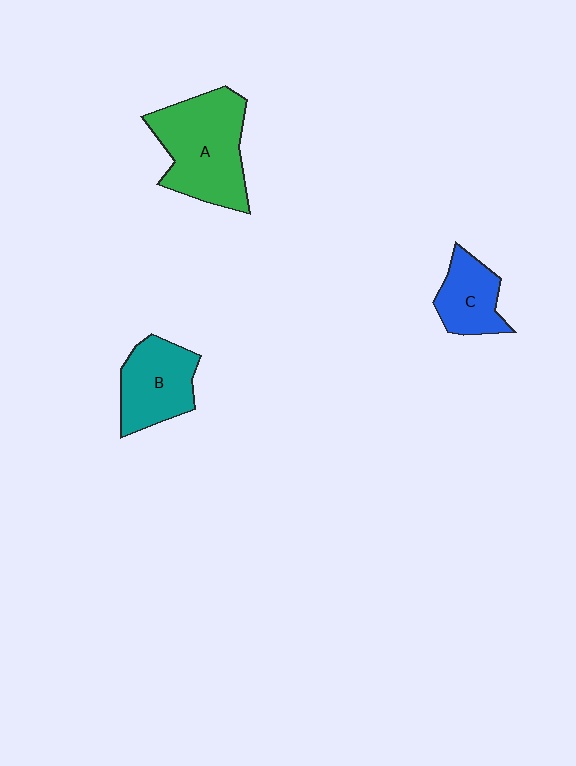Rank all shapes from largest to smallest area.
From largest to smallest: A (green), B (teal), C (blue).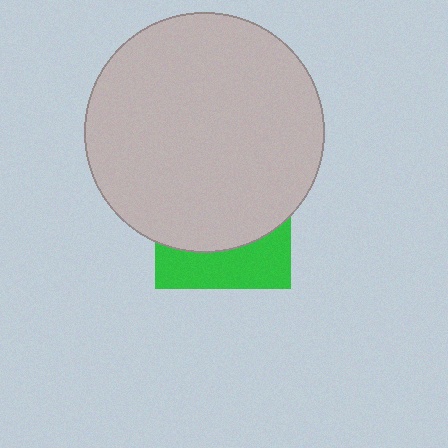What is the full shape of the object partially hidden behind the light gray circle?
The partially hidden object is a green square.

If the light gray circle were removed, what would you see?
You would see the complete green square.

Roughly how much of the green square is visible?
A small part of it is visible (roughly 33%).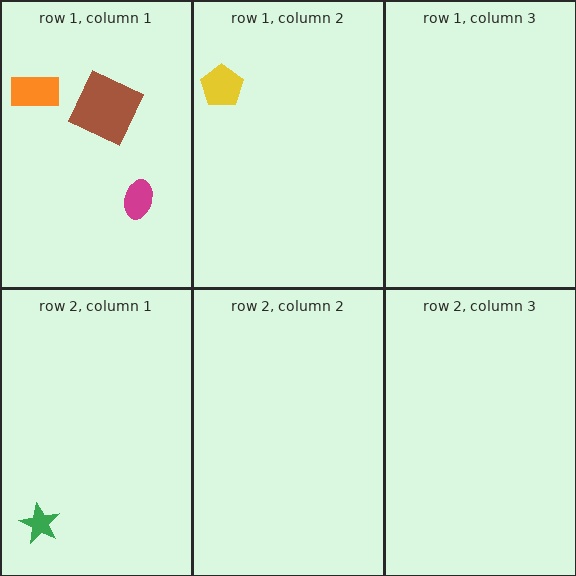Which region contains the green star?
The row 2, column 1 region.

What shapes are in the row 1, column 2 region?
The yellow pentagon.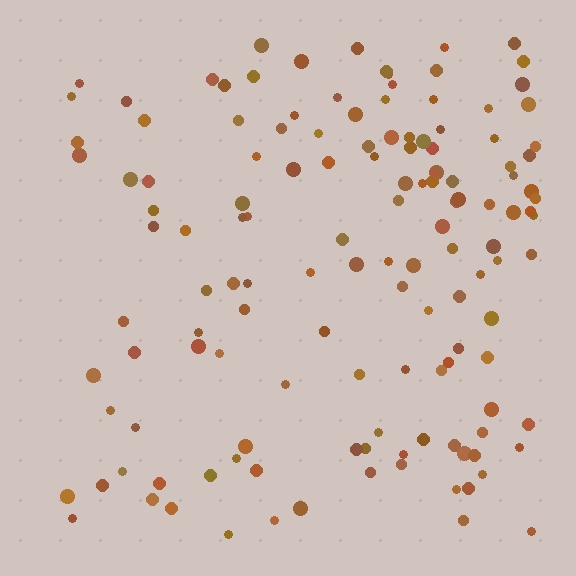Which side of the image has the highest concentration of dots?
The right.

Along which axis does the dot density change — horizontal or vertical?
Horizontal.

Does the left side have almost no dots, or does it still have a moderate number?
Still a moderate number, just noticeably fewer than the right.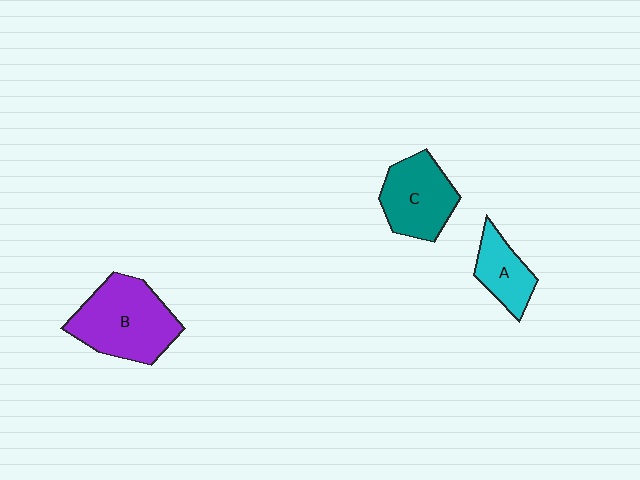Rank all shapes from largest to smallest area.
From largest to smallest: B (purple), C (teal), A (cyan).